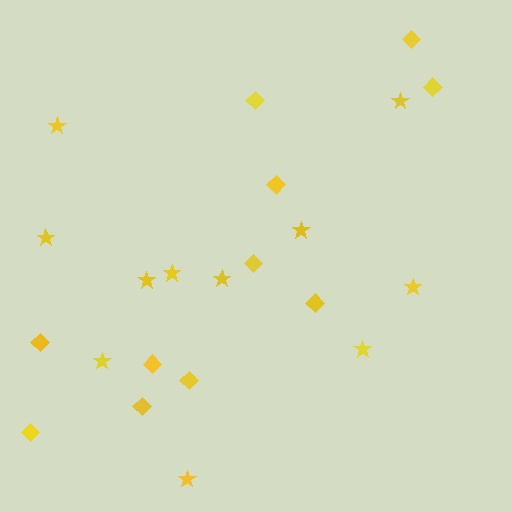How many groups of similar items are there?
There are 2 groups: one group of stars (11) and one group of diamonds (11).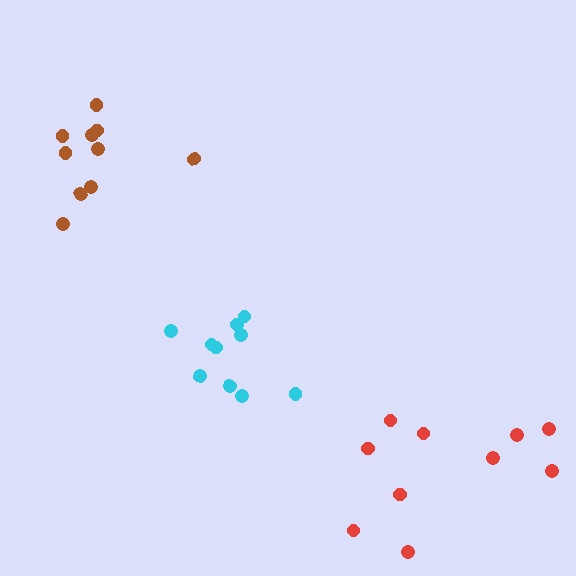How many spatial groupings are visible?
There are 3 spatial groupings.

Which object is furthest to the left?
The brown cluster is leftmost.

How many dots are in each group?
Group 1: 10 dots, Group 2: 10 dots, Group 3: 10 dots (30 total).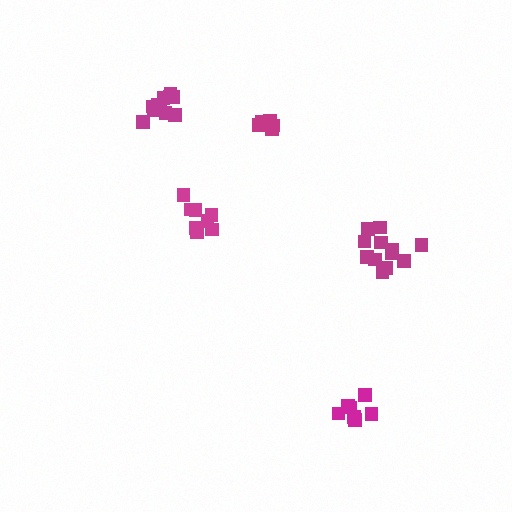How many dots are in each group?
Group 1: 12 dots, Group 2: 12 dots, Group 3: 6 dots, Group 4: 8 dots, Group 5: 7 dots (45 total).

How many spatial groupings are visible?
There are 5 spatial groupings.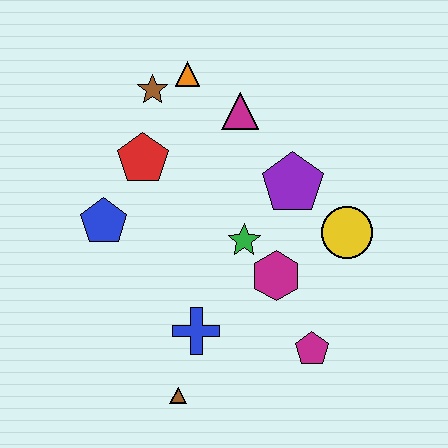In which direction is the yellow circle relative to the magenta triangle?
The yellow circle is below the magenta triangle.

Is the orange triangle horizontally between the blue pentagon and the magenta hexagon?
Yes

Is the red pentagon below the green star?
No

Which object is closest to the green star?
The magenta hexagon is closest to the green star.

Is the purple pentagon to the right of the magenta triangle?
Yes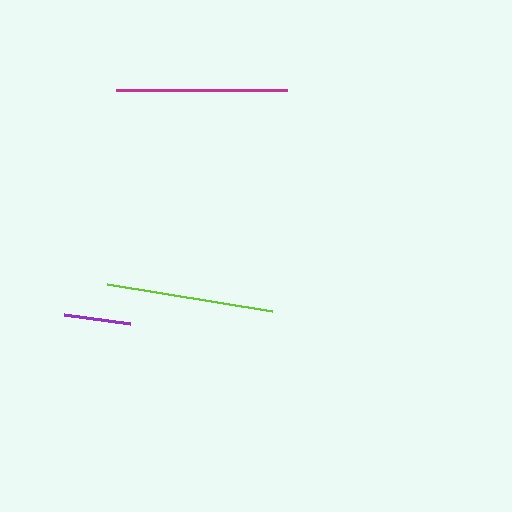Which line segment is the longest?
The magenta line is the longest at approximately 171 pixels.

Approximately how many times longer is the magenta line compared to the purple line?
The magenta line is approximately 2.5 times the length of the purple line.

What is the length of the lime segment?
The lime segment is approximately 167 pixels long.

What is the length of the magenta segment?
The magenta segment is approximately 171 pixels long.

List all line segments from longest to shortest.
From longest to shortest: magenta, lime, purple.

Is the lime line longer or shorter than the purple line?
The lime line is longer than the purple line.